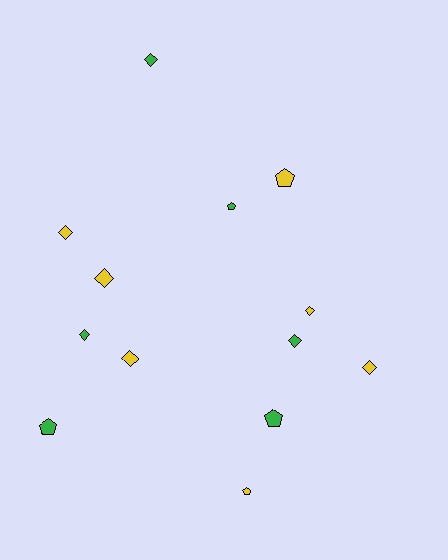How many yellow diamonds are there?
There are 5 yellow diamonds.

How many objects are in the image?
There are 13 objects.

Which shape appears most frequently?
Diamond, with 8 objects.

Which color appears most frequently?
Yellow, with 7 objects.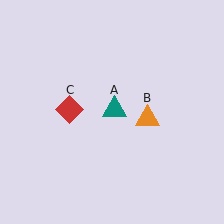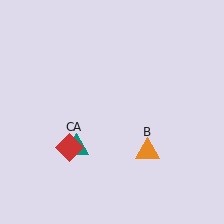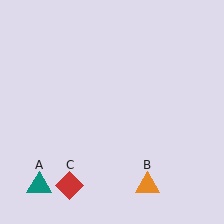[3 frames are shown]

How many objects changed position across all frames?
3 objects changed position: teal triangle (object A), orange triangle (object B), red diamond (object C).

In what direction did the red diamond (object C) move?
The red diamond (object C) moved down.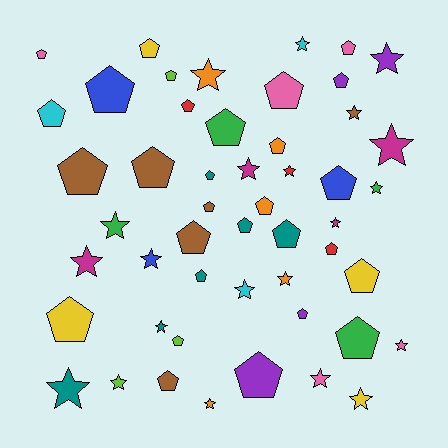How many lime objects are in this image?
There are 3 lime objects.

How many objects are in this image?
There are 50 objects.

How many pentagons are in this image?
There are 29 pentagons.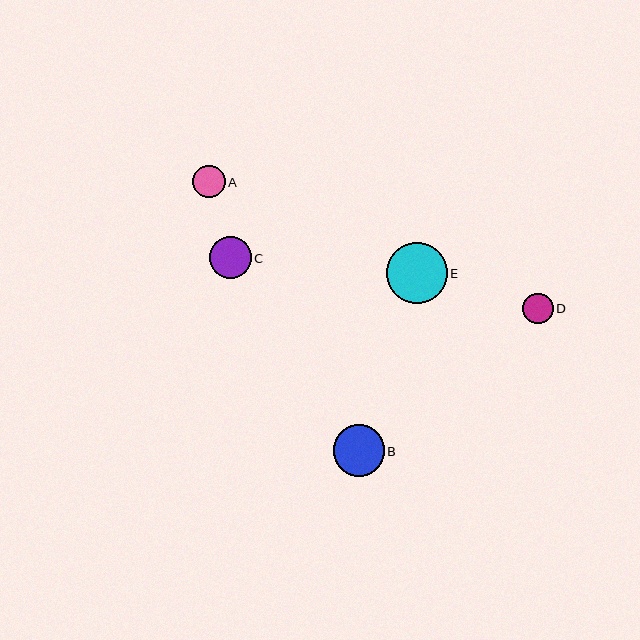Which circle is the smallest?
Circle D is the smallest with a size of approximately 30 pixels.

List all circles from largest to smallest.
From largest to smallest: E, B, C, A, D.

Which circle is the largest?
Circle E is the largest with a size of approximately 61 pixels.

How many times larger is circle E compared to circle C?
Circle E is approximately 1.5 times the size of circle C.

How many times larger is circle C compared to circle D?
Circle C is approximately 1.4 times the size of circle D.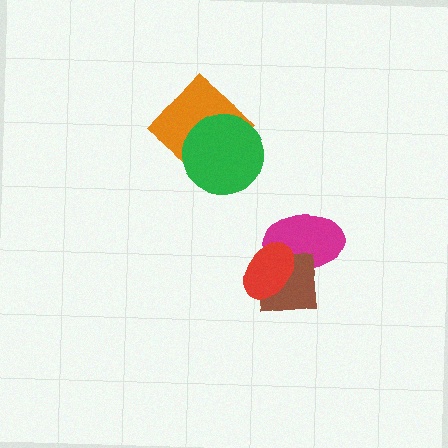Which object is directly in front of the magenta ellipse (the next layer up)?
The brown square is directly in front of the magenta ellipse.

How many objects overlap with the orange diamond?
1 object overlaps with the orange diamond.